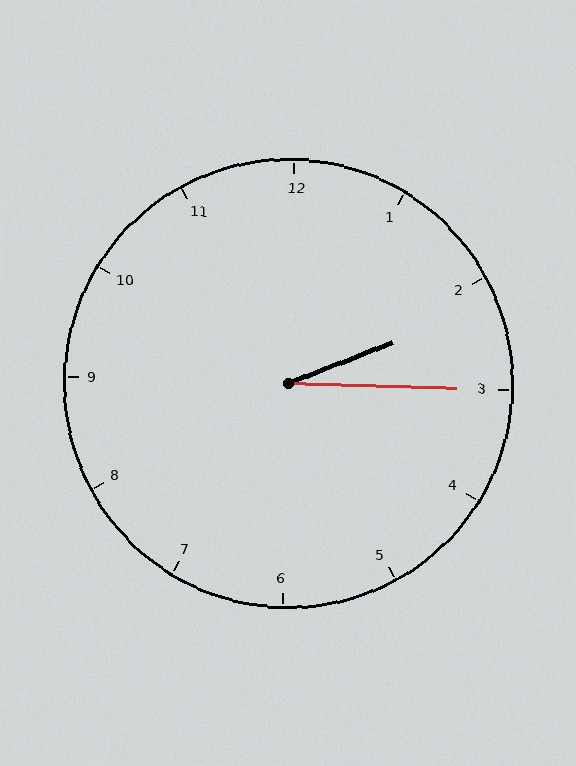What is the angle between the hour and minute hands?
Approximately 22 degrees.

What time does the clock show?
2:15.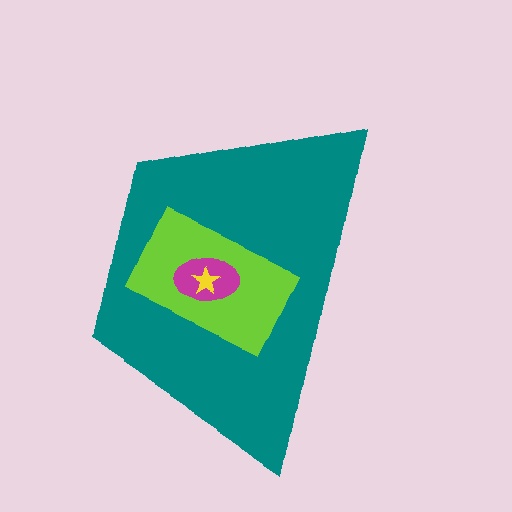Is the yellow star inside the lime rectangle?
Yes.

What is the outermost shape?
The teal trapezoid.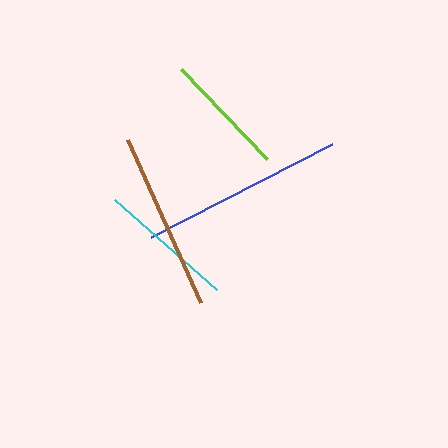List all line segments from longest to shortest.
From longest to shortest: blue, brown, cyan, lime.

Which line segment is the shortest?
The lime line is the shortest at approximately 125 pixels.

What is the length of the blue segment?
The blue segment is approximately 203 pixels long.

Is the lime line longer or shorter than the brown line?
The brown line is longer than the lime line.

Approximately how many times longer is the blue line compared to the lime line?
The blue line is approximately 1.6 times the length of the lime line.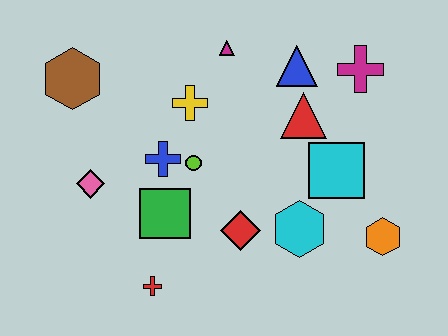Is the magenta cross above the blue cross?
Yes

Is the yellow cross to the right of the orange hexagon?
No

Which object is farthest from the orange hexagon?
The brown hexagon is farthest from the orange hexagon.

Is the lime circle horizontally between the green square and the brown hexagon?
No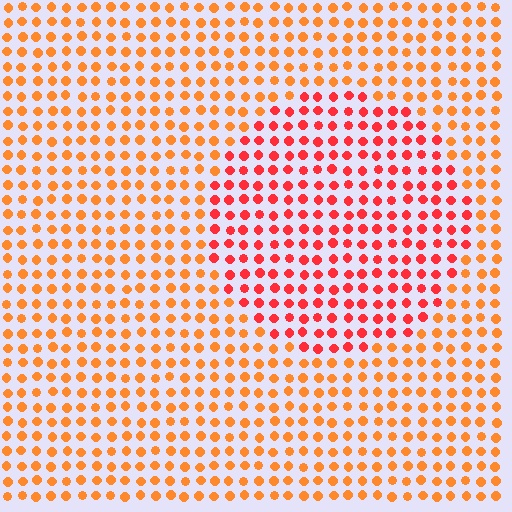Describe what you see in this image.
The image is filled with small orange elements in a uniform arrangement. A circle-shaped region is visible where the elements are tinted to a slightly different hue, forming a subtle color boundary.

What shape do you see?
I see a circle.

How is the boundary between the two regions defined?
The boundary is defined purely by a slight shift in hue (about 30 degrees). Spacing, size, and orientation are identical on both sides.